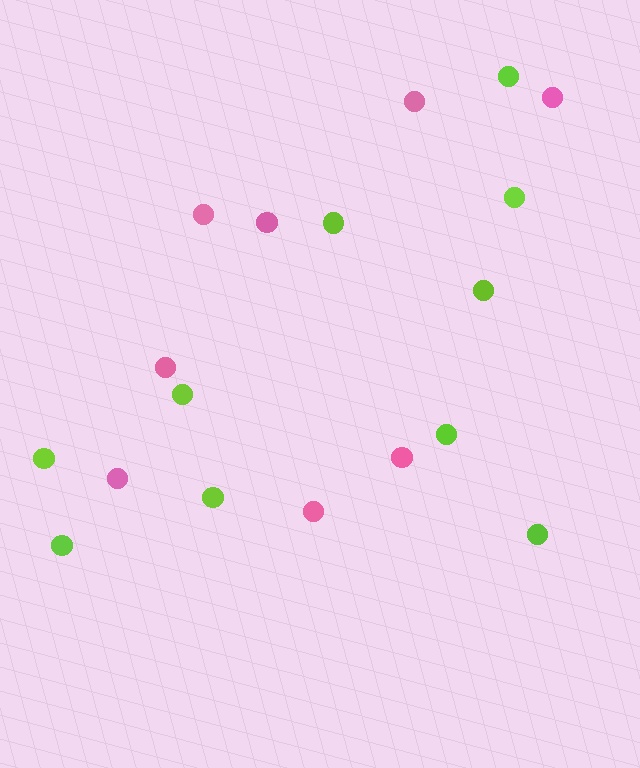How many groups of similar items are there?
There are 2 groups: one group of lime circles (10) and one group of pink circles (8).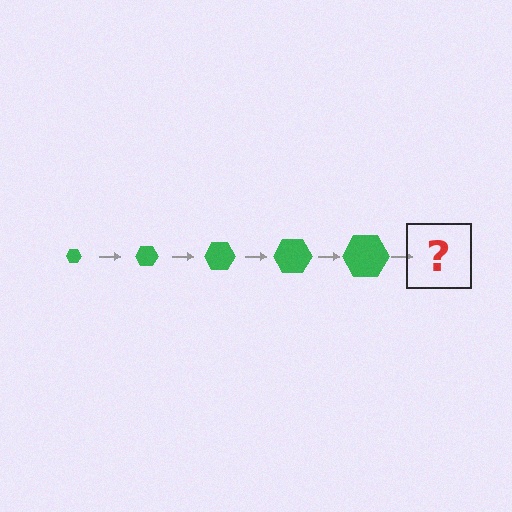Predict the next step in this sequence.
The next step is a green hexagon, larger than the previous one.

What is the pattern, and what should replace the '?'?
The pattern is that the hexagon gets progressively larger each step. The '?' should be a green hexagon, larger than the previous one.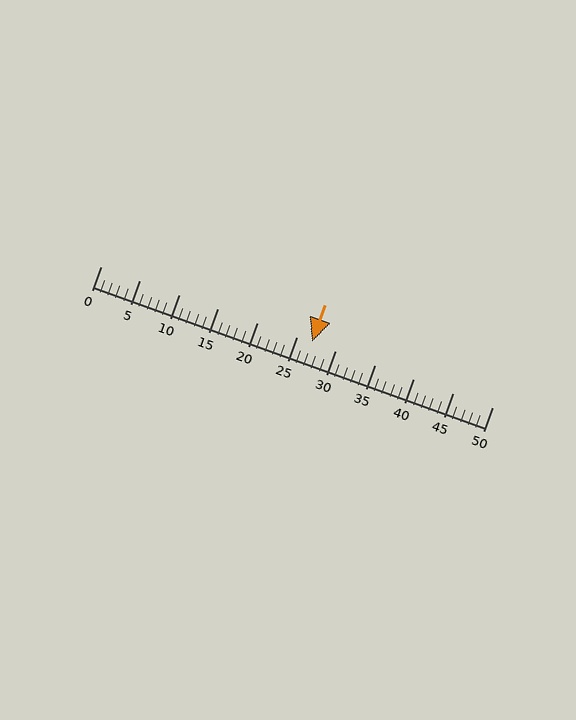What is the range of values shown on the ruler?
The ruler shows values from 0 to 50.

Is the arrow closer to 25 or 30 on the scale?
The arrow is closer to 25.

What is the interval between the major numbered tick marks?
The major tick marks are spaced 5 units apart.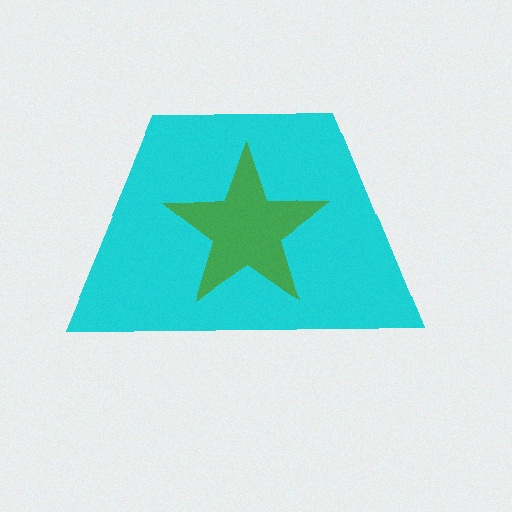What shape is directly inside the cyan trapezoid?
The green star.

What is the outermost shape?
The cyan trapezoid.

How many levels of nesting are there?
2.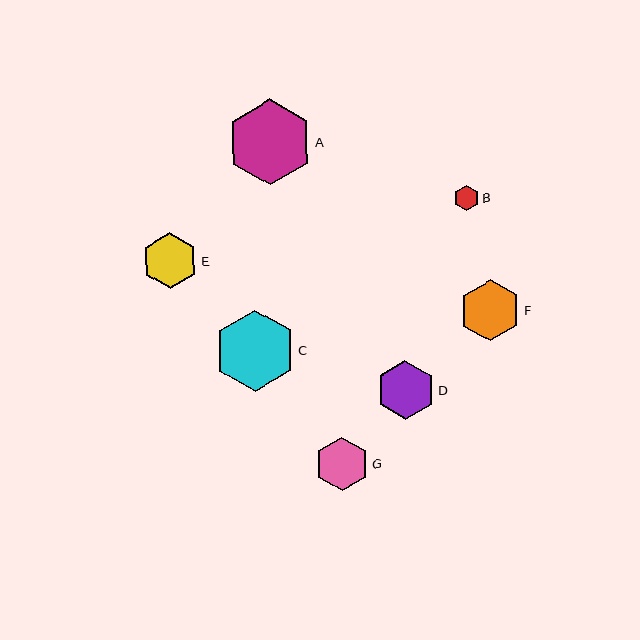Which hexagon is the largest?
Hexagon A is the largest with a size of approximately 86 pixels.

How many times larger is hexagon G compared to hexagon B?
Hexagon G is approximately 2.1 times the size of hexagon B.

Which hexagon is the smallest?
Hexagon B is the smallest with a size of approximately 25 pixels.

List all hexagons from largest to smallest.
From largest to smallest: A, C, F, D, E, G, B.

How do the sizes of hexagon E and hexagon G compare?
Hexagon E and hexagon G are approximately the same size.